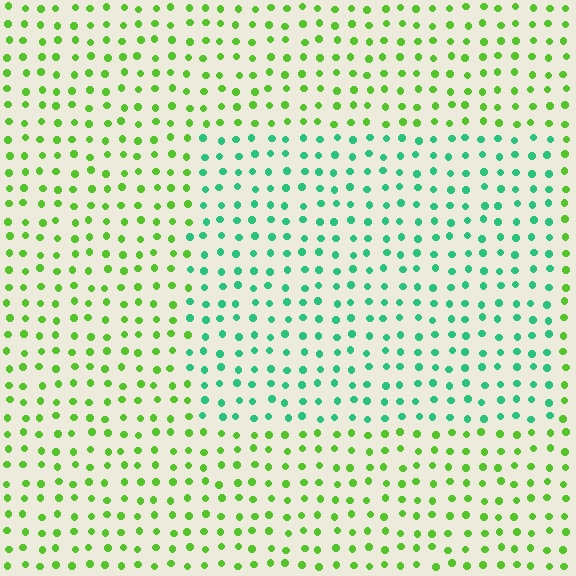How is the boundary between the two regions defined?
The boundary is defined purely by a slight shift in hue (about 49 degrees). Spacing, size, and orientation are identical on both sides.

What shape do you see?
I see a rectangle.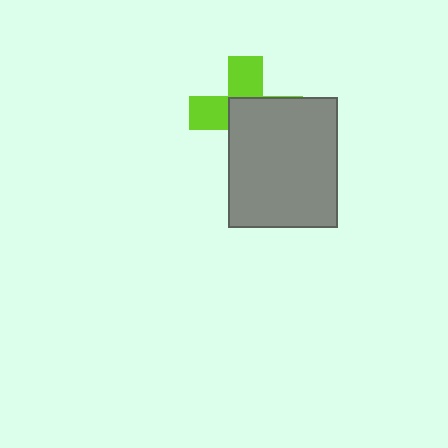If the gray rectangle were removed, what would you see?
You would see the complete lime cross.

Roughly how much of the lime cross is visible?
A small part of it is visible (roughly 43%).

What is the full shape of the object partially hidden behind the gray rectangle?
The partially hidden object is a lime cross.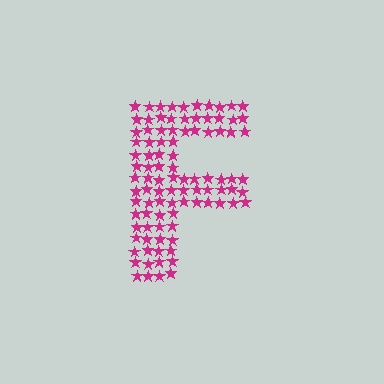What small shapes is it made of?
It is made of small stars.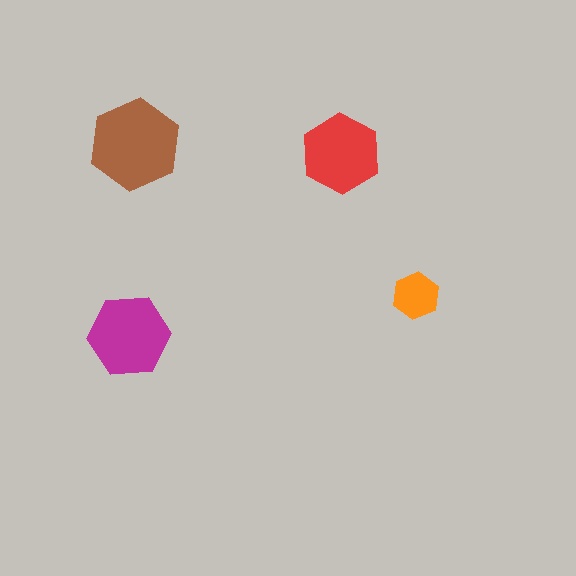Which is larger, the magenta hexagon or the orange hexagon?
The magenta one.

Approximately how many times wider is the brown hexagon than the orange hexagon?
About 2 times wider.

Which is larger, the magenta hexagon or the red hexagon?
The magenta one.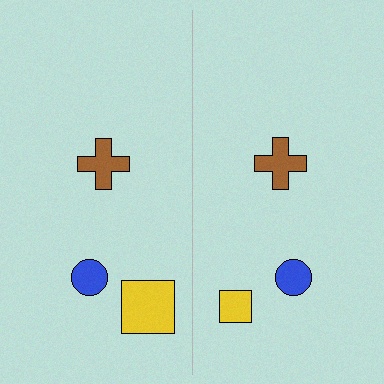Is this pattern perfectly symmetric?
No, the pattern is not perfectly symmetric. The yellow square on the right side has a different size than its mirror counterpart.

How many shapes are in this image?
There are 6 shapes in this image.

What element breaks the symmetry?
The yellow square on the right side has a different size than its mirror counterpart.